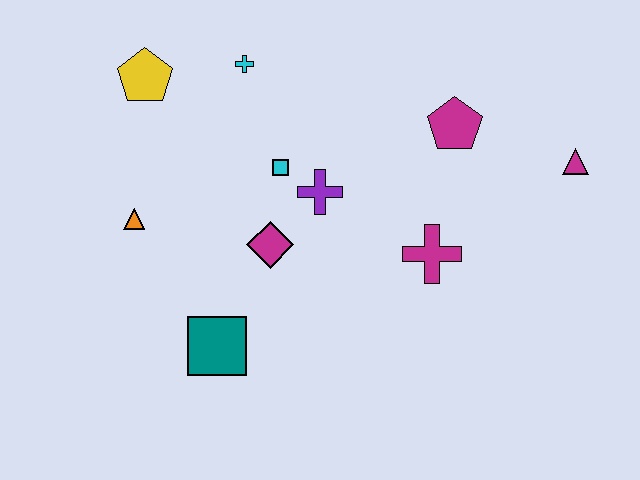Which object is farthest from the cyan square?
The magenta triangle is farthest from the cyan square.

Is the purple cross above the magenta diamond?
Yes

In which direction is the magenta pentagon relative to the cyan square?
The magenta pentagon is to the right of the cyan square.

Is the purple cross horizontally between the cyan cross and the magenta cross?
Yes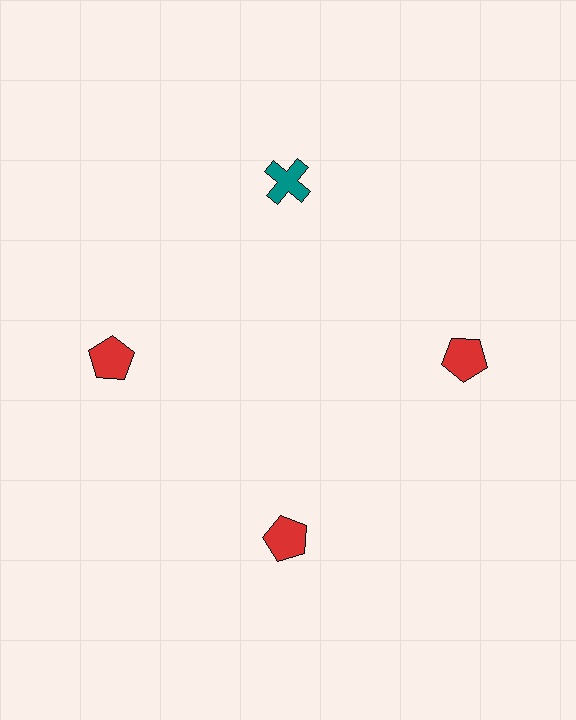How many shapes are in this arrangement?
There are 4 shapes arranged in a ring pattern.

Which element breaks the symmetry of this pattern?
The teal cross at roughly the 12 o'clock position breaks the symmetry. All other shapes are red pentagons.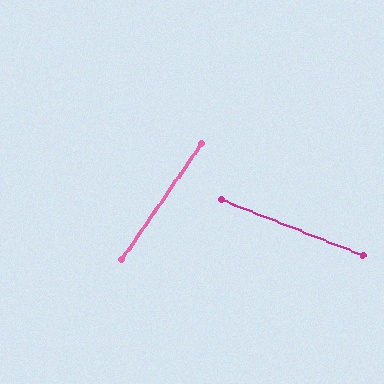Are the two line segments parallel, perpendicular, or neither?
Neither parallel nor perpendicular — they differ by about 77°.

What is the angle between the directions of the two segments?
Approximately 77 degrees.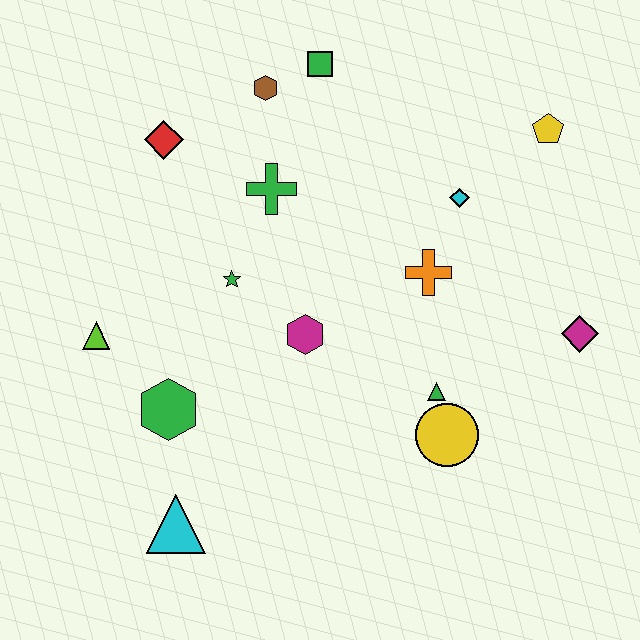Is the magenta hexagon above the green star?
No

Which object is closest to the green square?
The brown hexagon is closest to the green square.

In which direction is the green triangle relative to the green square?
The green triangle is below the green square.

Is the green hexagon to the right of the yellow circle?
No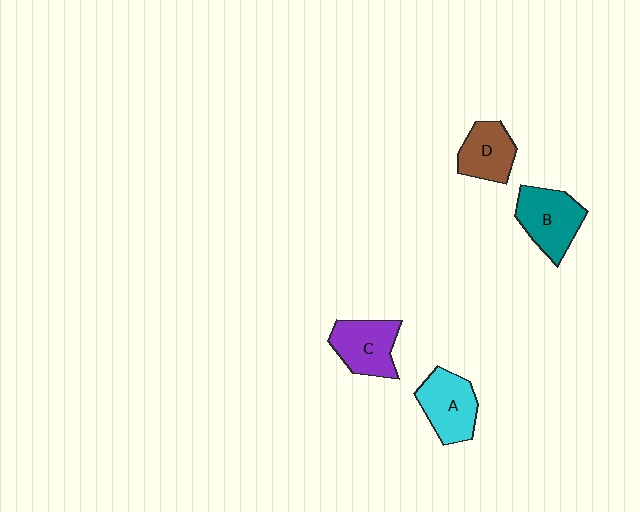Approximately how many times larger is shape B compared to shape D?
Approximately 1.3 times.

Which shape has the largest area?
Shape B (teal).